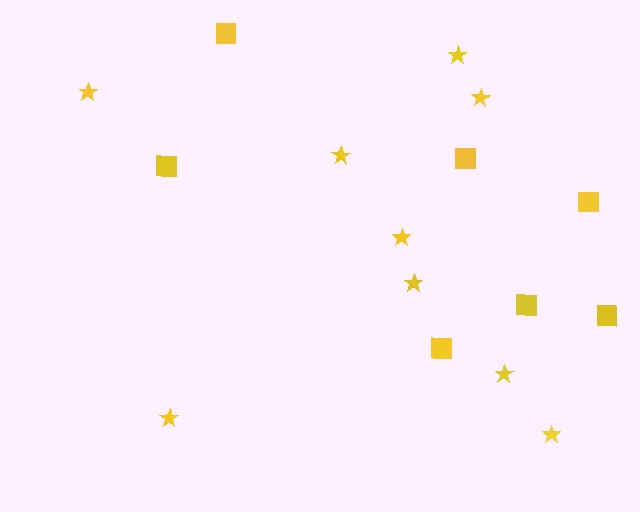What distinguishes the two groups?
There are 2 groups: one group of squares (7) and one group of stars (9).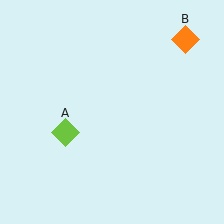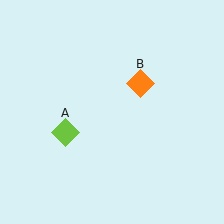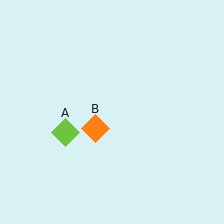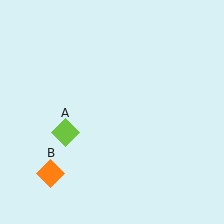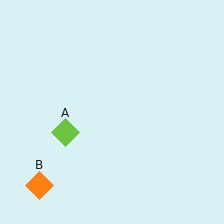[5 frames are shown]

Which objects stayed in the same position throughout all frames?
Lime diamond (object A) remained stationary.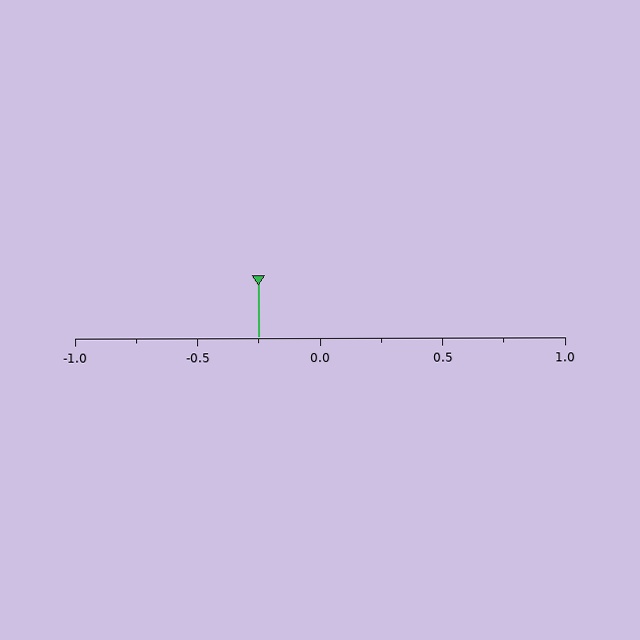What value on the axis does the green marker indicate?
The marker indicates approximately -0.25.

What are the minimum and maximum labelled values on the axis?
The axis runs from -1.0 to 1.0.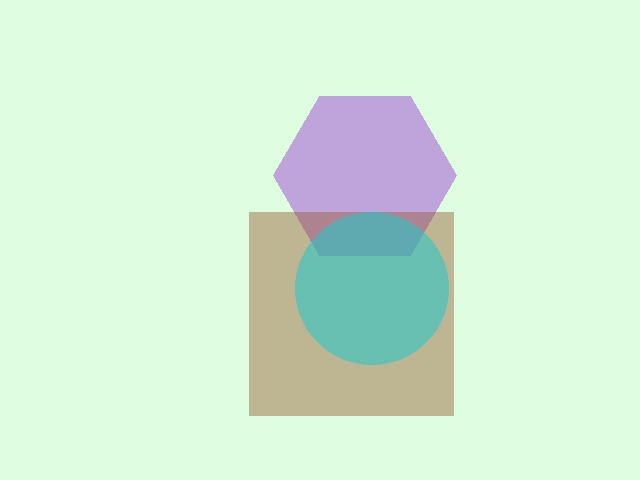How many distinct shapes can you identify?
There are 3 distinct shapes: a purple hexagon, a brown square, a cyan circle.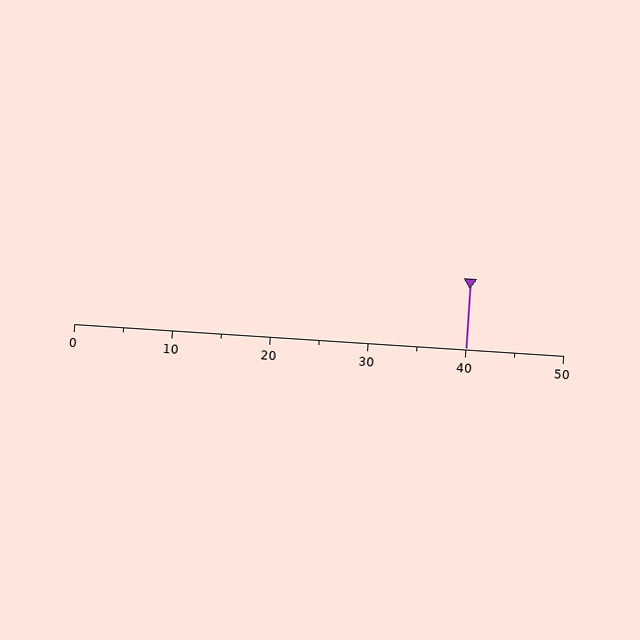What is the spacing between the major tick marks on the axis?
The major ticks are spaced 10 apart.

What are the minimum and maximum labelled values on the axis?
The axis runs from 0 to 50.